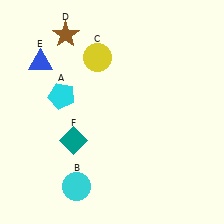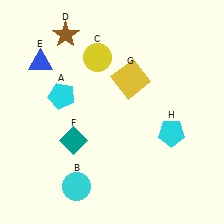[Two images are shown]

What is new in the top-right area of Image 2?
A yellow square (G) was added in the top-right area of Image 2.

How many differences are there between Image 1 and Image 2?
There are 2 differences between the two images.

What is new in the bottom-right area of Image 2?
A cyan pentagon (H) was added in the bottom-right area of Image 2.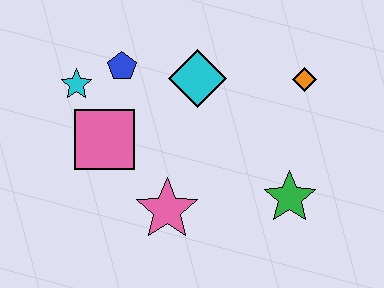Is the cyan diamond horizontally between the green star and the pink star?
Yes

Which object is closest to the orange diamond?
The cyan diamond is closest to the orange diamond.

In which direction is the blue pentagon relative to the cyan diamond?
The blue pentagon is to the left of the cyan diamond.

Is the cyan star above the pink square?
Yes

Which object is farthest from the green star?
The cyan star is farthest from the green star.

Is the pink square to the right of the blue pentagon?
No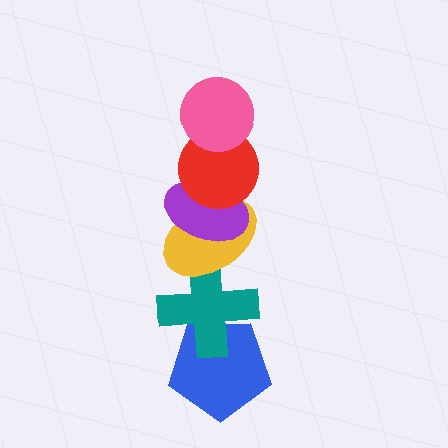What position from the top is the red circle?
The red circle is 2nd from the top.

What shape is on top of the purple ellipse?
The red circle is on top of the purple ellipse.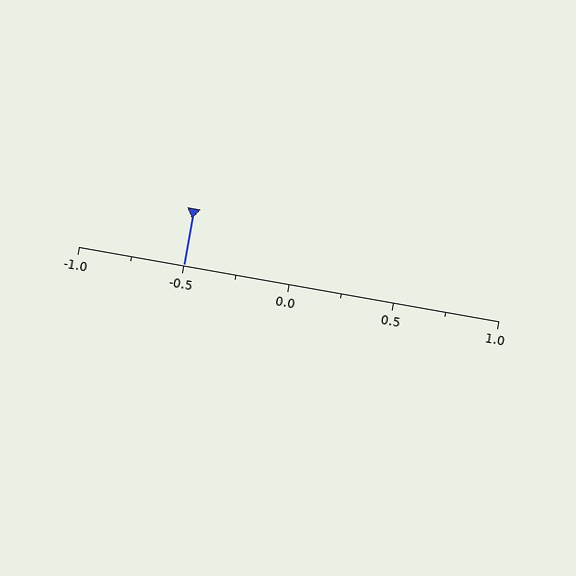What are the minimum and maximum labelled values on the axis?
The axis runs from -1.0 to 1.0.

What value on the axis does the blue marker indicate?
The marker indicates approximately -0.5.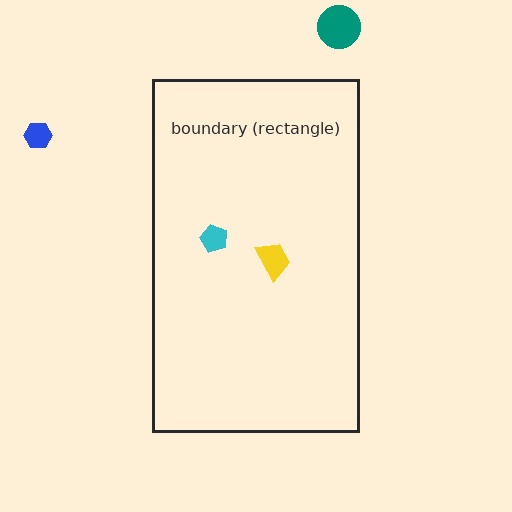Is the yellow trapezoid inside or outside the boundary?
Inside.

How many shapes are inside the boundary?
2 inside, 2 outside.